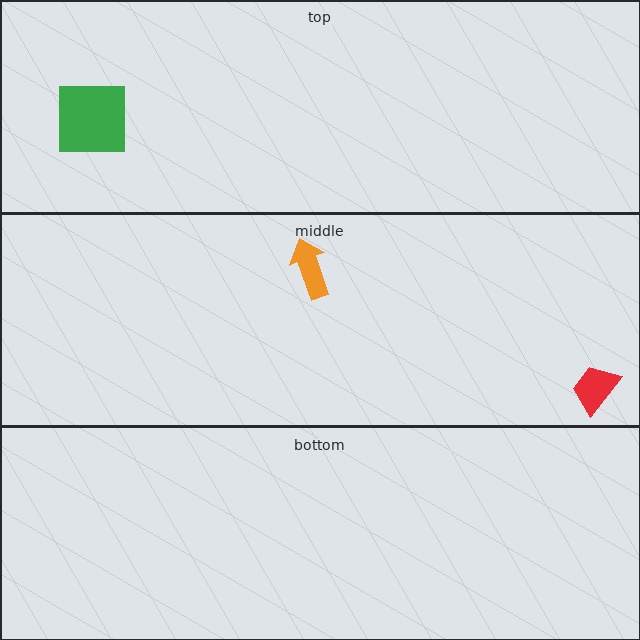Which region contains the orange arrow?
The middle region.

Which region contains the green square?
The top region.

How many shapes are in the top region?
1.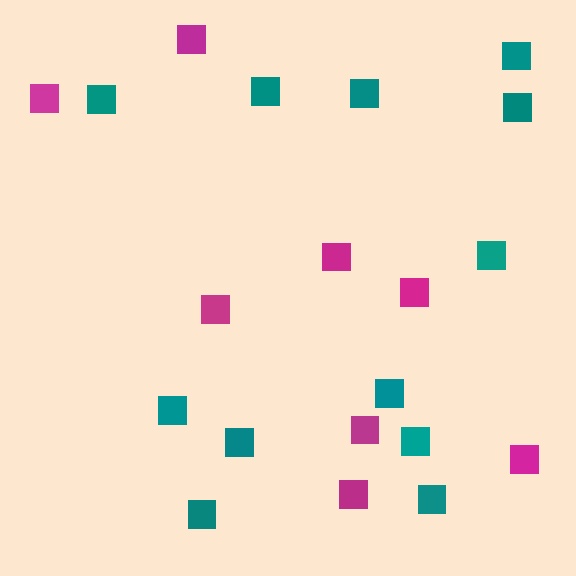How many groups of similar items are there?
There are 2 groups: one group of teal squares (12) and one group of magenta squares (8).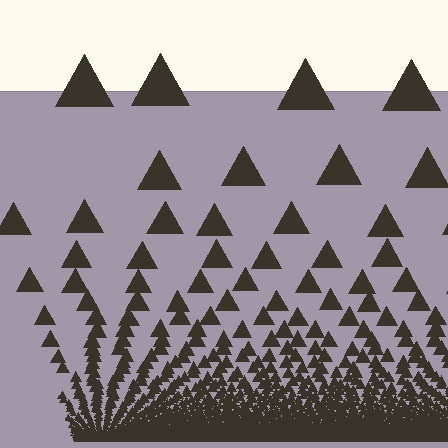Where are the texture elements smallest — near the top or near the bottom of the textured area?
Near the bottom.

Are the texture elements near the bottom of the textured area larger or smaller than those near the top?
Smaller. The gradient is inverted — elements near the bottom are smaller and denser.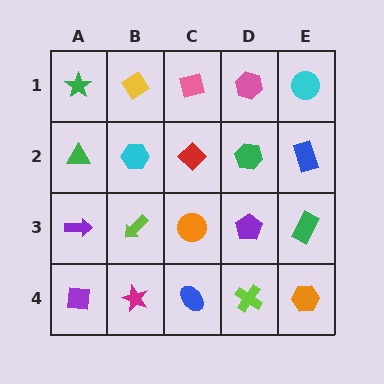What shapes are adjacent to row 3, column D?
A green hexagon (row 2, column D), a lime cross (row 4, column D), an orange circle (row 3, column C), a green rectangle (row 3, column E).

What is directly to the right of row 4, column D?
An orange hexagon.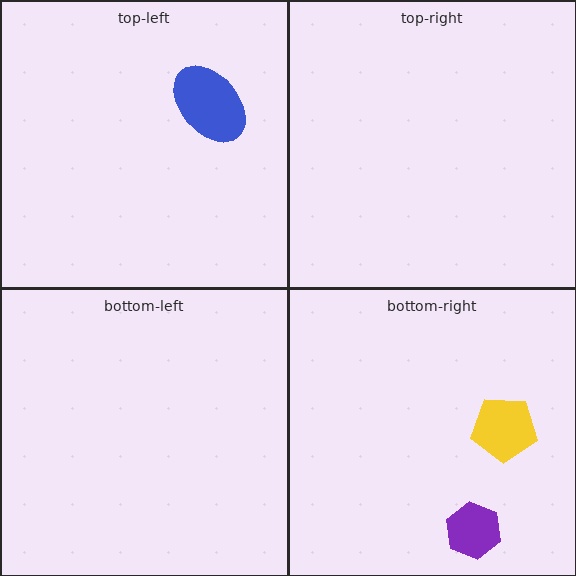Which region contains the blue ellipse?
The top-left region.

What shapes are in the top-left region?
The blue ellipse.